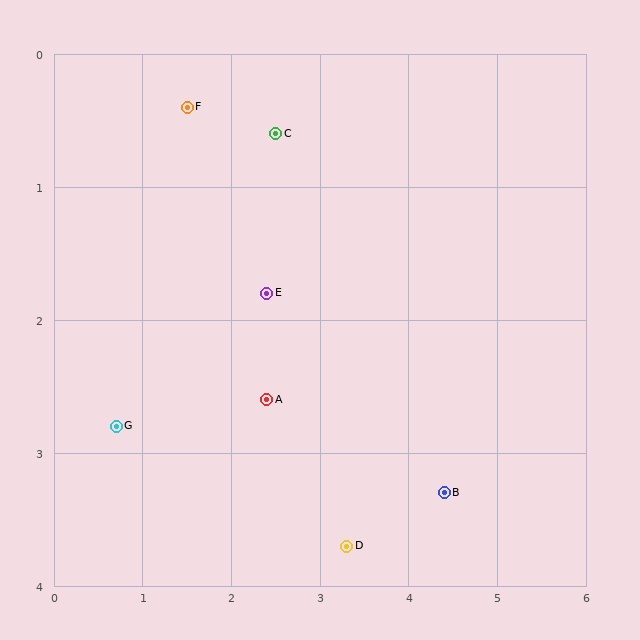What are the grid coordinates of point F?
Point F is at approximately (1.5, 0.4).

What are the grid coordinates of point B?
Point B is at approximately (4.4, 3.3).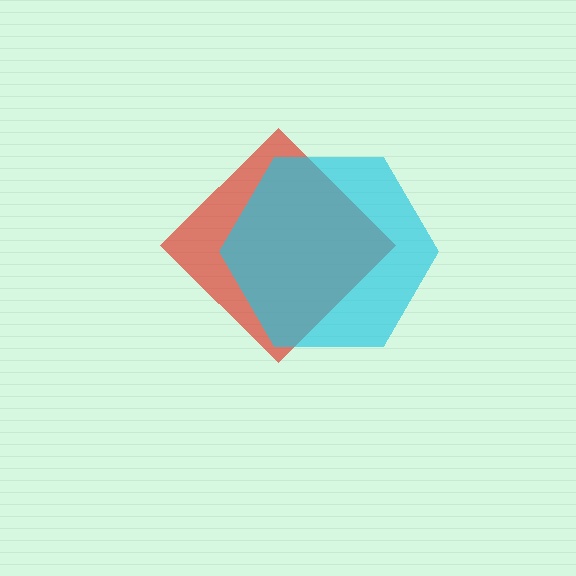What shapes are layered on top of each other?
The layered shapes are: a red diamond, a cyan hexagon.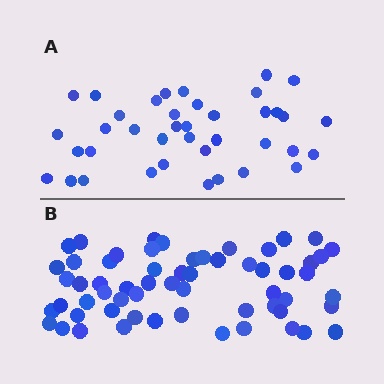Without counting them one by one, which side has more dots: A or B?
Region B (the bottom region) has more dots.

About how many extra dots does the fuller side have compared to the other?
Region B has approximately 20 more dots than region A.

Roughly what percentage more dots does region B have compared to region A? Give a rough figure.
About 55% more.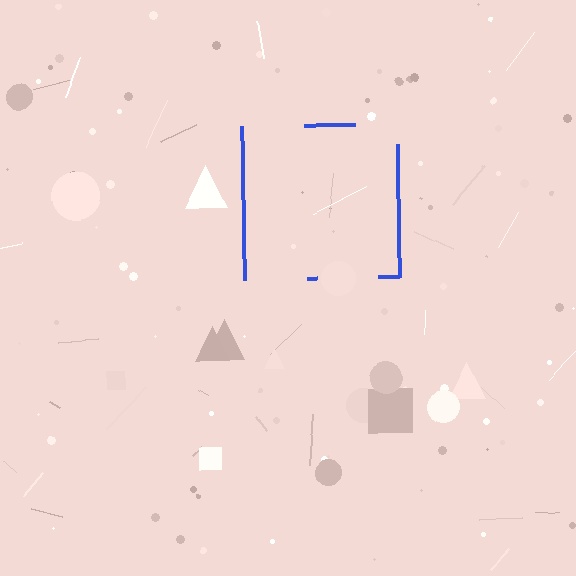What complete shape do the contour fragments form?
The contour fragments form a square.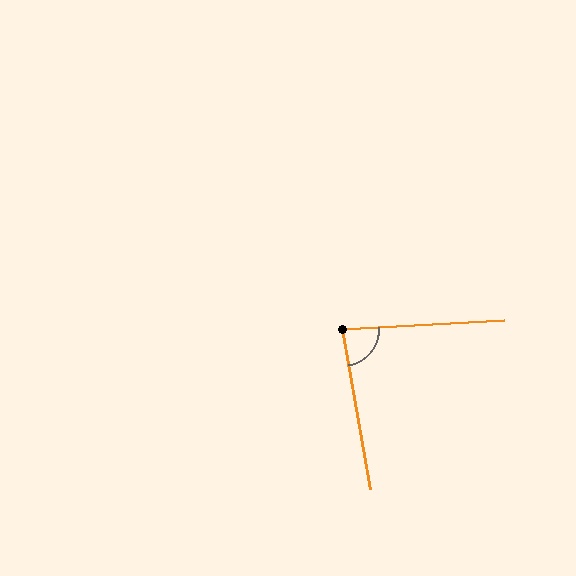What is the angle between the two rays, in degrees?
Approximately 83 degrees.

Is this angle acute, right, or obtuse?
It is acute.